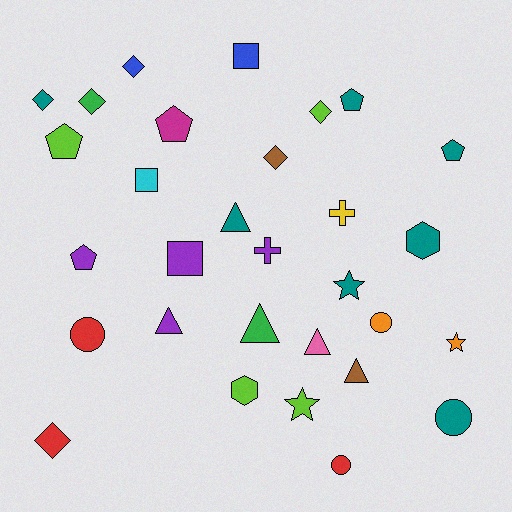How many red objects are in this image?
There are 3 red objects.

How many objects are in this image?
There are 30 objects.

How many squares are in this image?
There are 3 squares.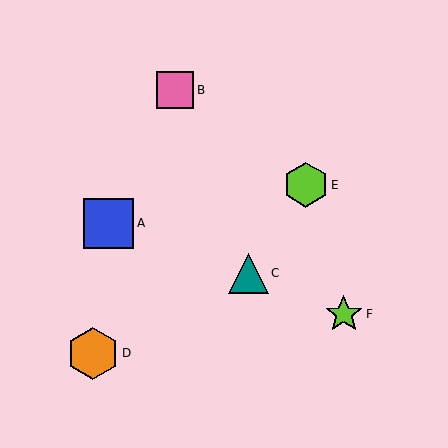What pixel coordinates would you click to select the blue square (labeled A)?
Click at (108, 223) to select the blue square A.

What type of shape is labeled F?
Shape F is a lime star.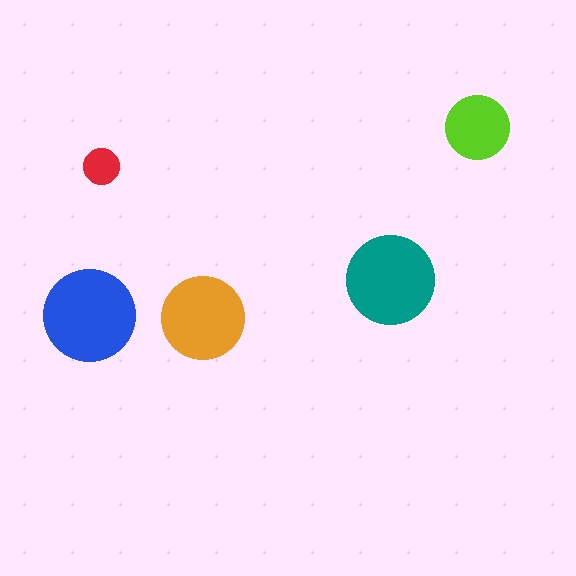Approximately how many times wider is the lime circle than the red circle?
About 2 times wider.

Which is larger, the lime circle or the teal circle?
The teal one.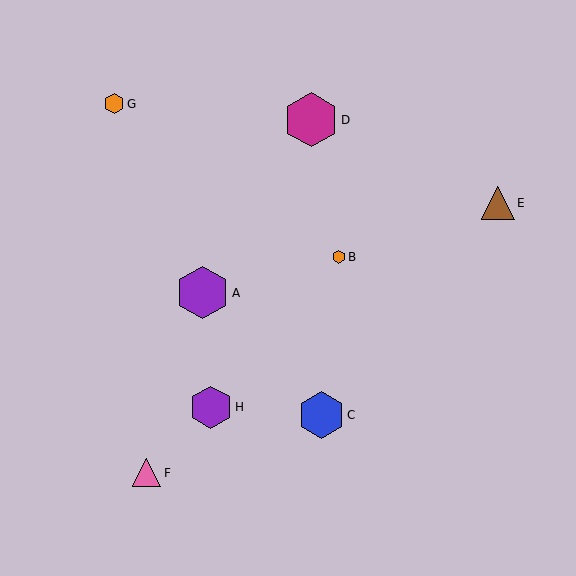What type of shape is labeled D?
Shape D is a magenta hexagon.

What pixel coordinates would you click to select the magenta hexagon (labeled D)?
Click at (311, 120) to select the magenta hexagon D.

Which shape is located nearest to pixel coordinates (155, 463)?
The pink triangle (labeled F) at (147, 473) is nearest to that location.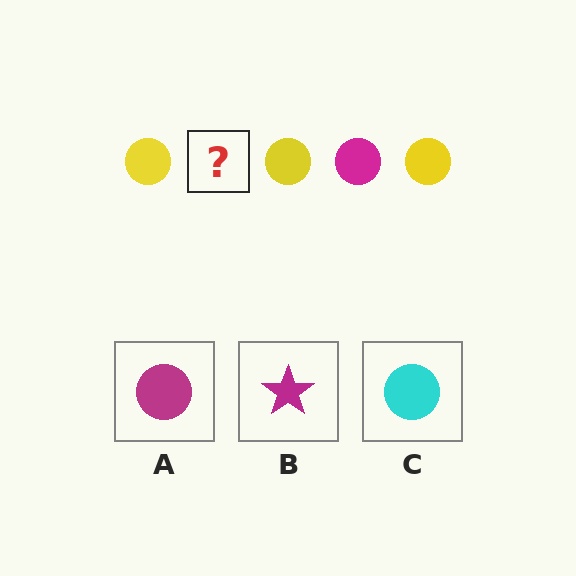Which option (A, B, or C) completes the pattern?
A.